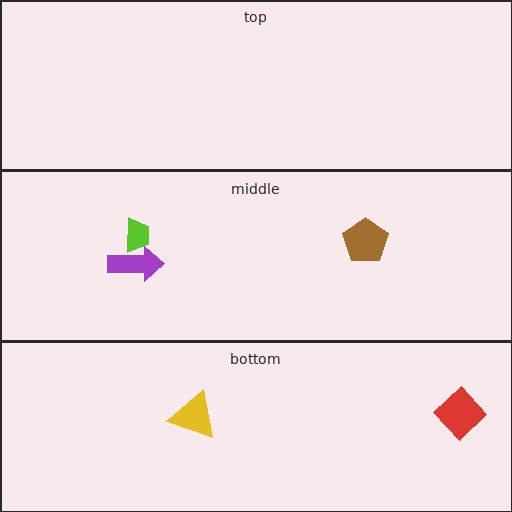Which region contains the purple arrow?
The middle region.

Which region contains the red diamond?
The bottom region.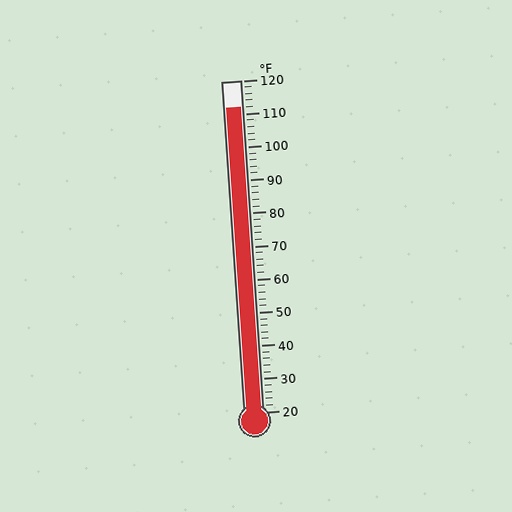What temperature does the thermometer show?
The thermometer shows approximately 112°F.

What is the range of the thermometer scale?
The thermometer scale ranges from 20°F to 120°F.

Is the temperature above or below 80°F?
The temperature is above 80°F.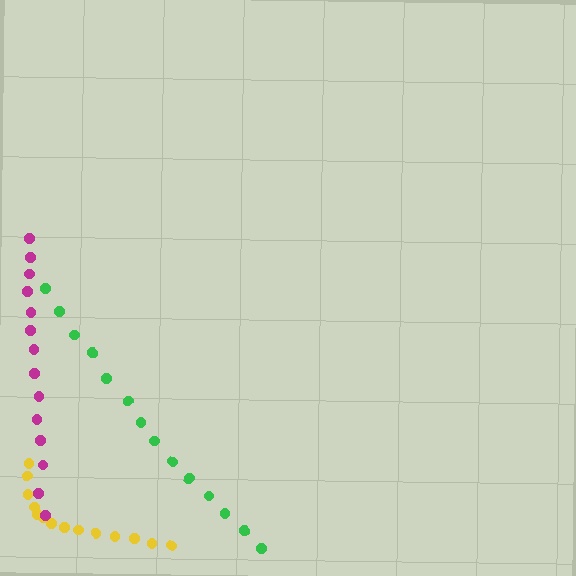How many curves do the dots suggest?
There are 3 distinct paths.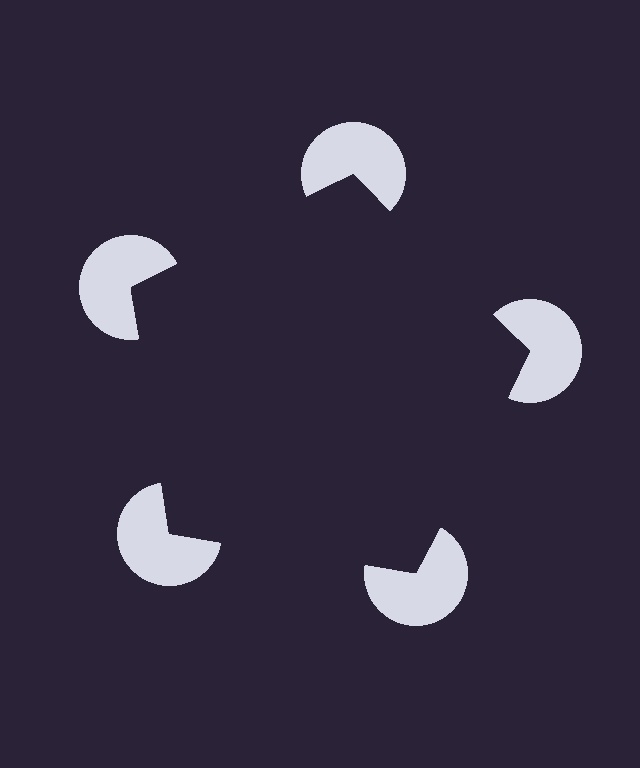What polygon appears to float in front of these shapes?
An illusory pentagon — its edges are inferred from the aligned wedge cuts in the pac-man discs, not physically drawn.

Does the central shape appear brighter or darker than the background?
It typically appears slightly darker than the background, even though no actual brightness change is drawn.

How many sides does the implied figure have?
5 sides.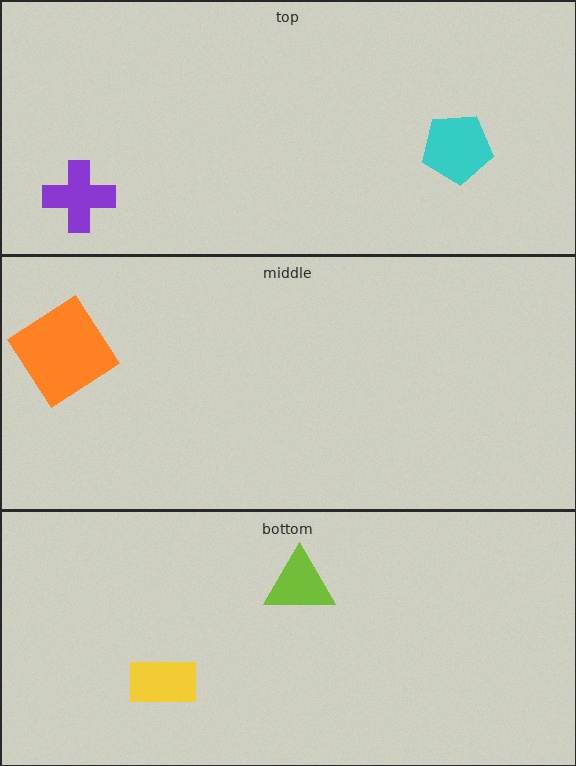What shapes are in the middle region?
The orange diamond.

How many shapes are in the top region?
2.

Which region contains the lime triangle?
The bottom region.